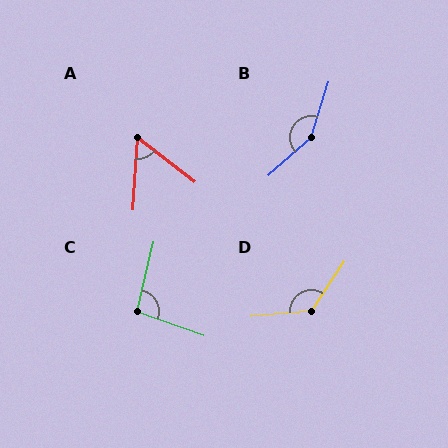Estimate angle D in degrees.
Approximately 128 degrees.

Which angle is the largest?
B, at approximately 149 degrees.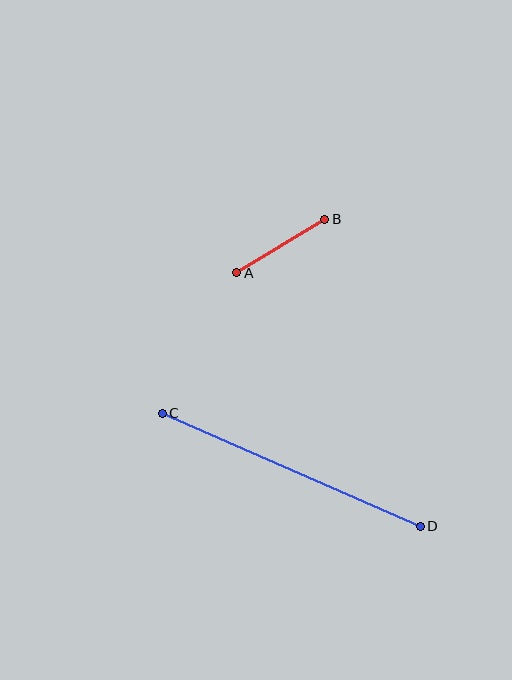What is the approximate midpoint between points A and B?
The midpoint is at approximately (281, 246) pixels.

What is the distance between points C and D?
The distance is approximately 282 pixels.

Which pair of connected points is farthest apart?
Points C and D are farthest apart.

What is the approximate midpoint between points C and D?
The midpoint is at approximately (291, 470) pixels.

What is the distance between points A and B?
The distance is approximately 103 pixels.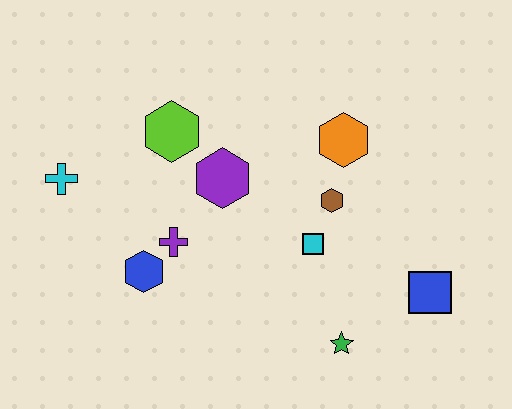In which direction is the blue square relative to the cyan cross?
The blue square is to the right of the cyan cross.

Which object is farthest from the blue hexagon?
The blue square is farthest from the blue hexagon.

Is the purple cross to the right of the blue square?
No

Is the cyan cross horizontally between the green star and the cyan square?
No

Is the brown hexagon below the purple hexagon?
Yes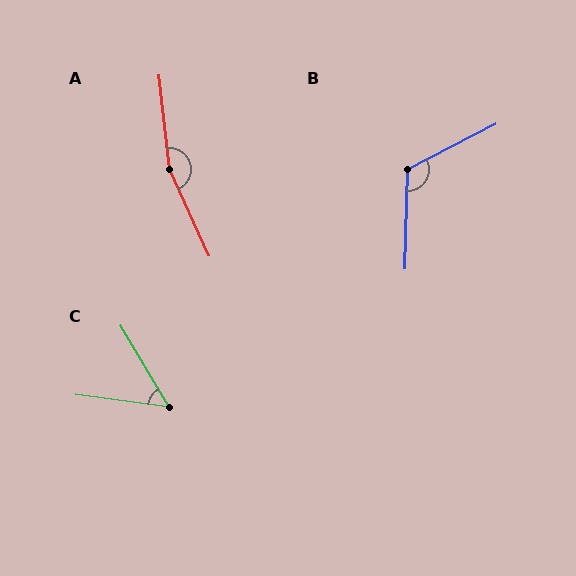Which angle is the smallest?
C, at approximately 52 degrees.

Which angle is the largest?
A, at approximately 162 degrees.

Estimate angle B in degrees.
Approximately 119 degrees.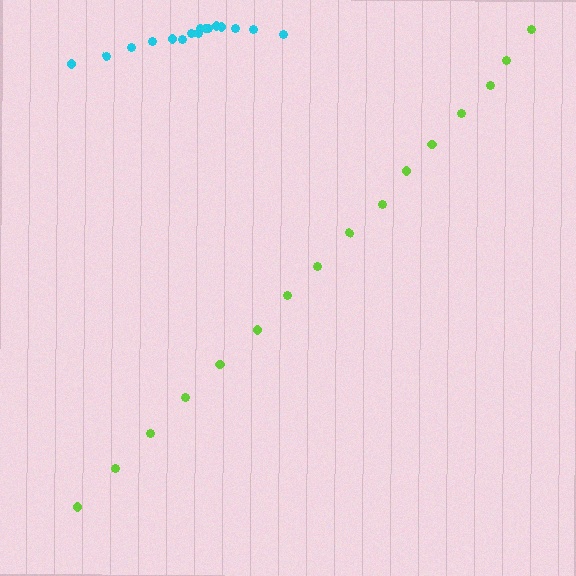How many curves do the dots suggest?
There are 2 distinct paths.